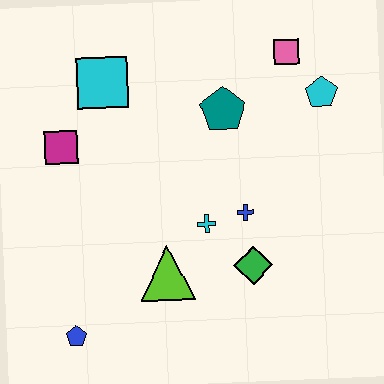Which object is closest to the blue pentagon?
The lime triangle is closest to the blue pentagon.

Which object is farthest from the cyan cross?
The pink square is farthest from the cyan cross.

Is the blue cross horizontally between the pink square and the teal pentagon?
Yes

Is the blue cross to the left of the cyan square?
No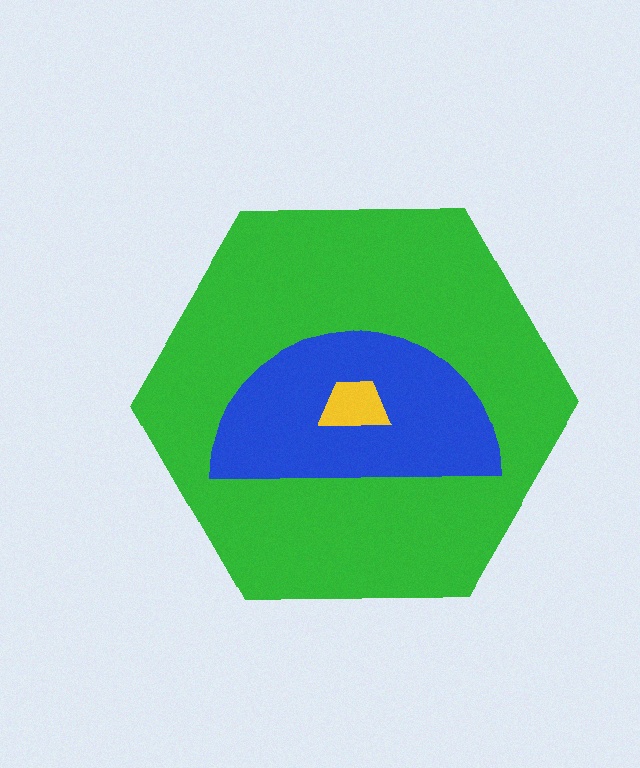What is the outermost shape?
The green hexagon.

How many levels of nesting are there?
3.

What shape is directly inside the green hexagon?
The blue semicircle.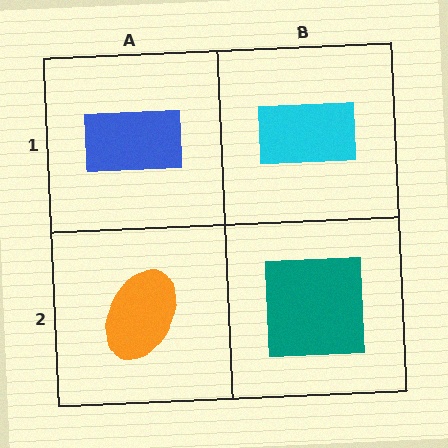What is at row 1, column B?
A cyan rectangle.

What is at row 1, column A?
A blue rectangle.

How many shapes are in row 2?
2 shapes.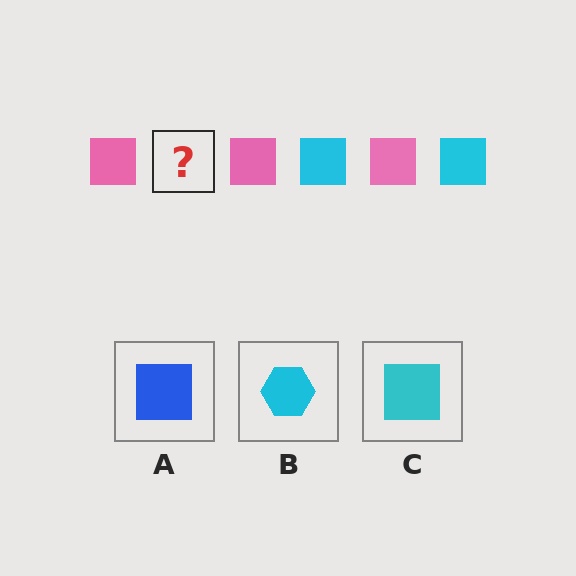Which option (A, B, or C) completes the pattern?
C.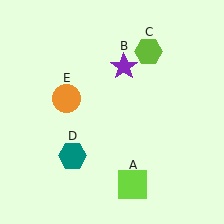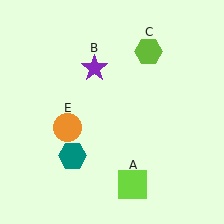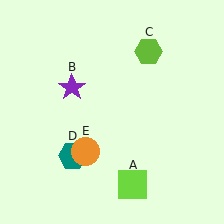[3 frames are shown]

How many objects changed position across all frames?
2 objects changed position: purple star (object B), orange circle (object E).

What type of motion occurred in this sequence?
The purple star (object B), orange circle (object E) rotated counterclockwise around the center of the scene.